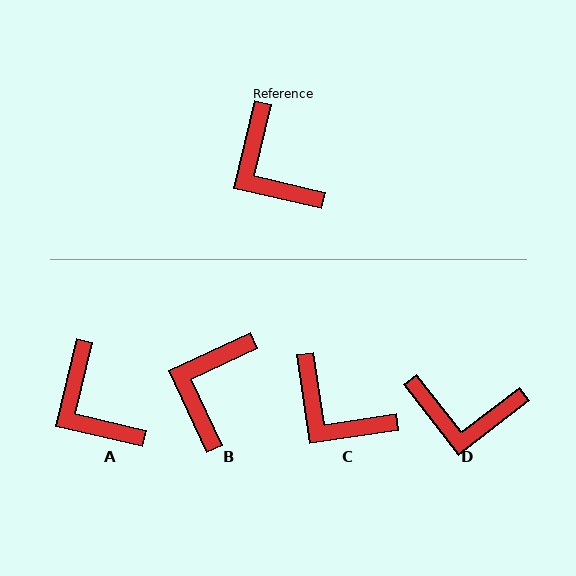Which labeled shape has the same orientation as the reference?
A.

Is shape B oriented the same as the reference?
No, it is off by about 52 degrees.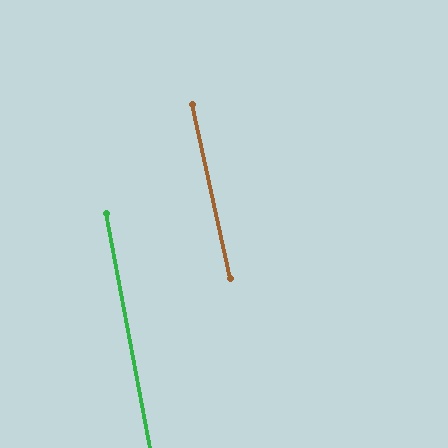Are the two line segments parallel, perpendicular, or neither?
Parallel — their directions differ by only 1.8°.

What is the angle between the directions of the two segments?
Approximately 2 degrees.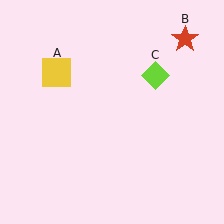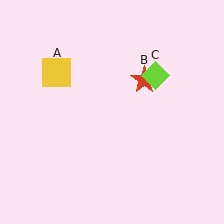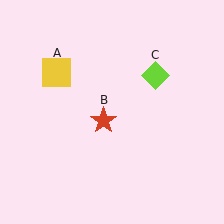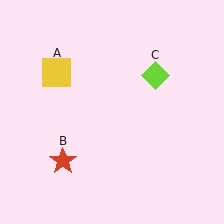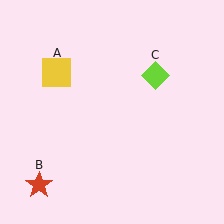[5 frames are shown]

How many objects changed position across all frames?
1 object changed position: red star (object B).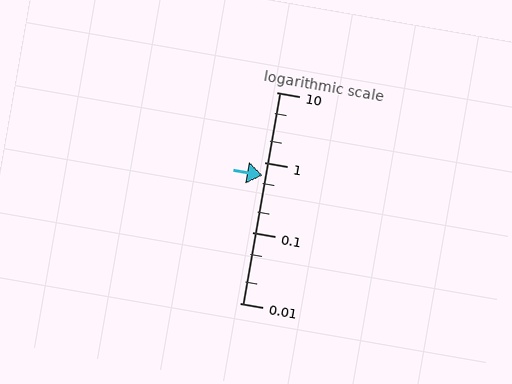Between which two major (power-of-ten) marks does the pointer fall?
The pointer is between 0.1 and 1.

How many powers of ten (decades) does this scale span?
The scale spans 3 decades, from 0.01 to 10.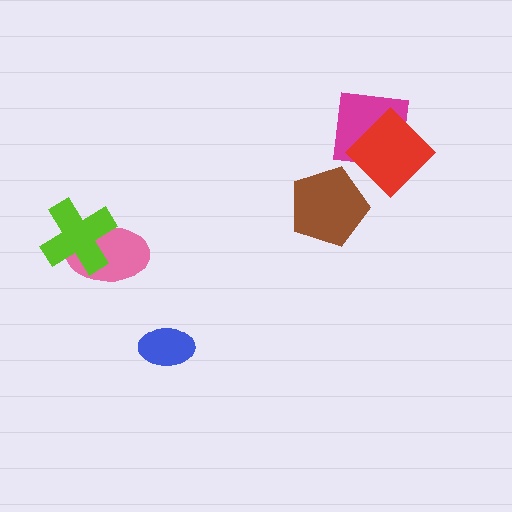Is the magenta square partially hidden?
Yes, it is partially covered by another shape.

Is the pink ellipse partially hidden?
Yes, it is partially covered by another shape.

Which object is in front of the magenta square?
The red diamond is in front of the magenta square.